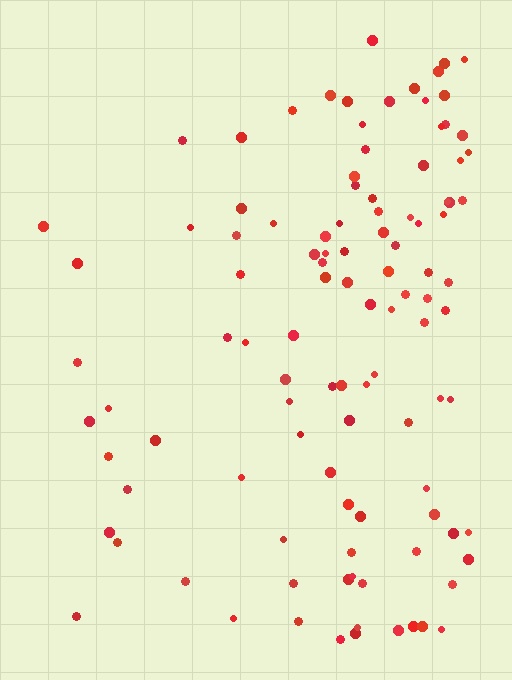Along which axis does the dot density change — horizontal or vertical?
Horizontal.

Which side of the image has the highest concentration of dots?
The right.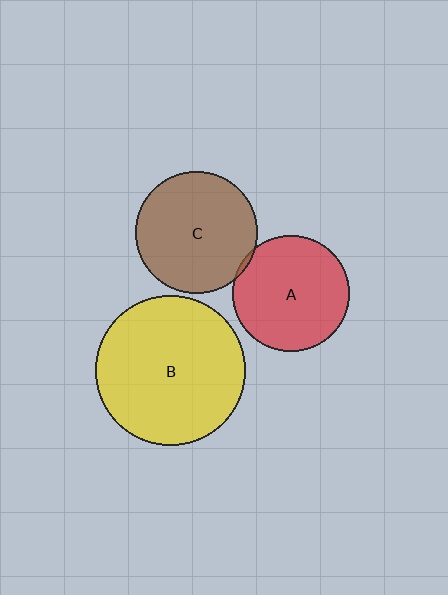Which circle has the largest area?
Circle B (yellow).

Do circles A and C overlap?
Yes.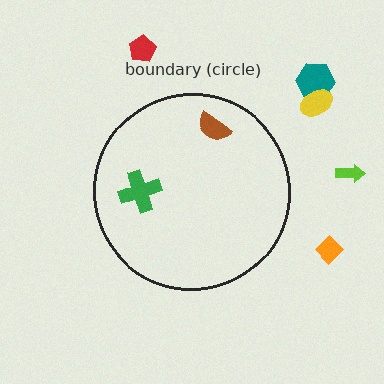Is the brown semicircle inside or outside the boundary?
Inside.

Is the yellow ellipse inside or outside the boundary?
Outside.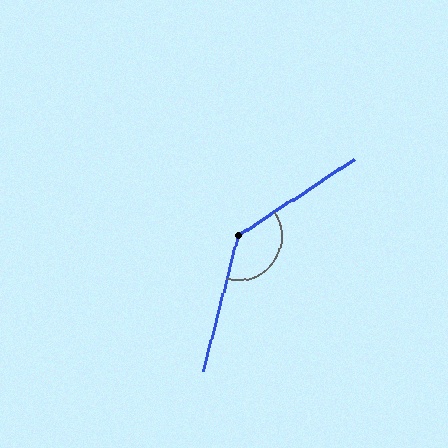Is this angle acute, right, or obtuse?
It is obtuse.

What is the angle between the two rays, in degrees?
Approximately 138 degrees.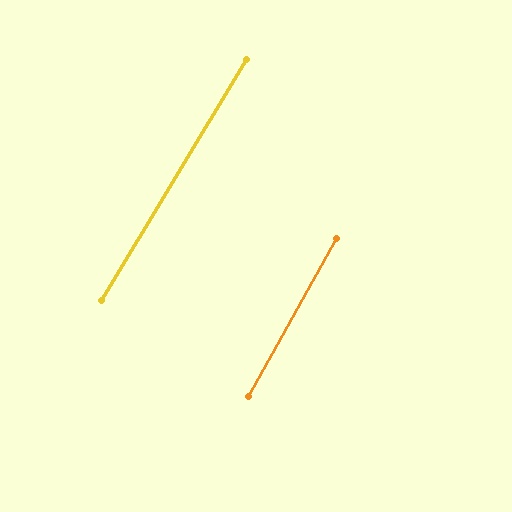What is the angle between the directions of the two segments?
Approximately 2 degrees.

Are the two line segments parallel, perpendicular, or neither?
Parallel — their directions differ by only 1.8°.